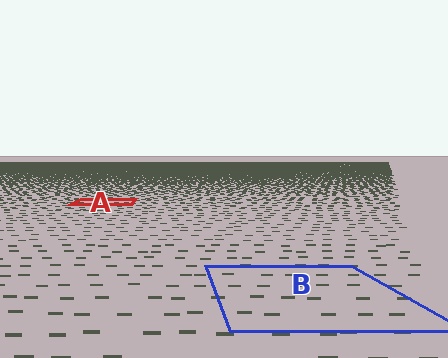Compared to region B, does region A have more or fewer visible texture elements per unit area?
Region A has more texture elements per unit area — they are packed more densely because it is farther away.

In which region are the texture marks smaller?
The texture marks are smaller in region A, because it is farther away.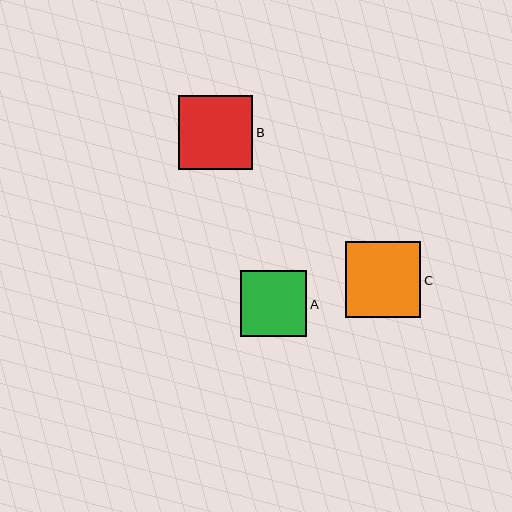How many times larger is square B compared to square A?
Square B is approximately 1.1 times the size of square A.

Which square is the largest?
Square C is the largest with a size of approximately 76 pixels.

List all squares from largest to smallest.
From largest to smallest: C, B, A.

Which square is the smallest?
Square A is the smallest with a size of approximately 66 pixels.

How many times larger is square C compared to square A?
Square C is approximately 1.1 times the size of square A.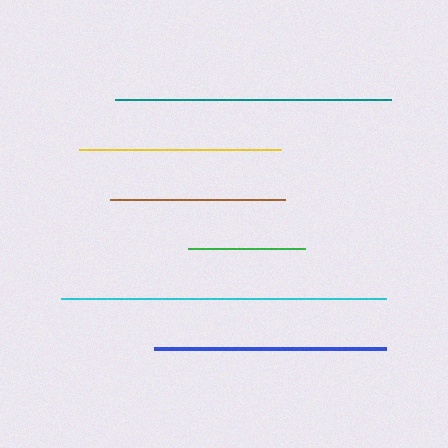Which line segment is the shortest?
The green line is the shortest at approximately 116 pixels.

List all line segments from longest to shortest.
From longest to shortest: cyan, teal, blue, yellow, brown, green.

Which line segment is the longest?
The cyan line is the longest at approximately 324 pixels.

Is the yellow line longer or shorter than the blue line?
The blue line is longer than the yellow line.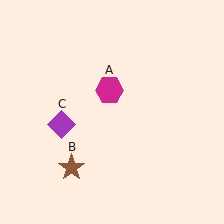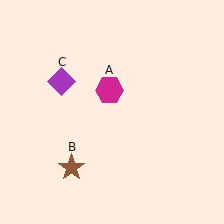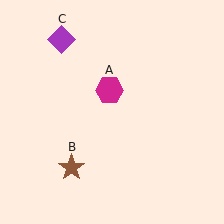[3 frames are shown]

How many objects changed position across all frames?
1 object changed position: purple diamond (object C).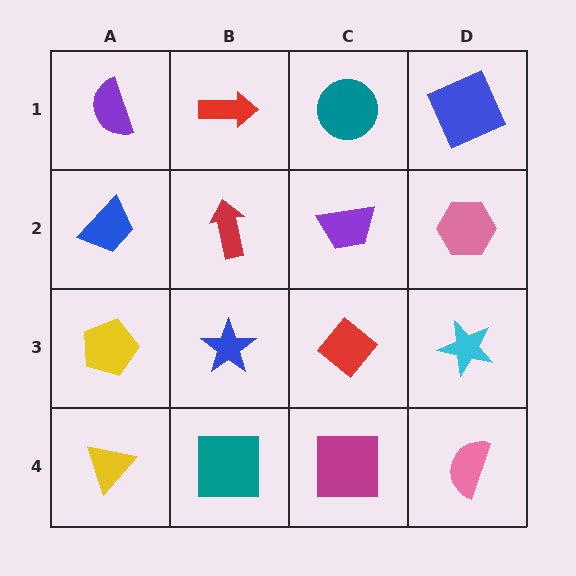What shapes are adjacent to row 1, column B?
A red arrow (row 2, column B), a purple semicircle (row 1, column A), a teal circle (row 1, column C).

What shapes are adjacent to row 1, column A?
A blue trapezoid (row 2, column A), a red arrow (row 1, column B).